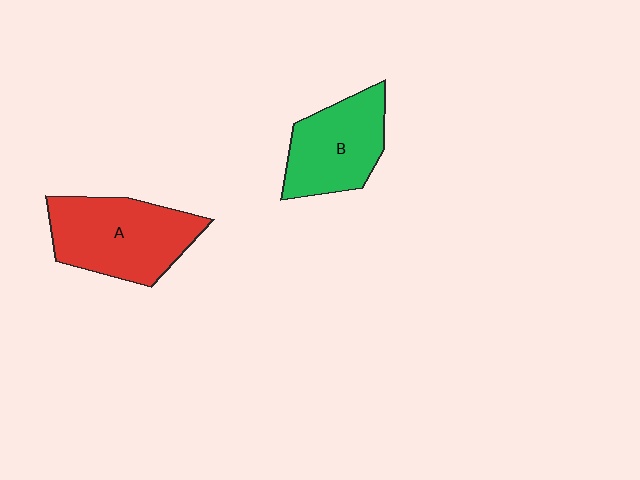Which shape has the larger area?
Shape A (red).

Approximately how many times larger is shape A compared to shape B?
Approximately 1.2 times.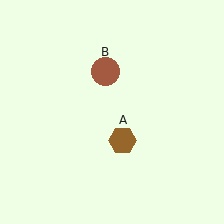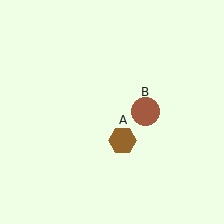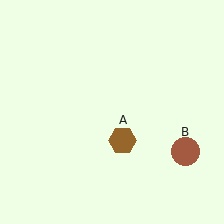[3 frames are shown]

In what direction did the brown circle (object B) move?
The brown circle (object B) moved down and to the right.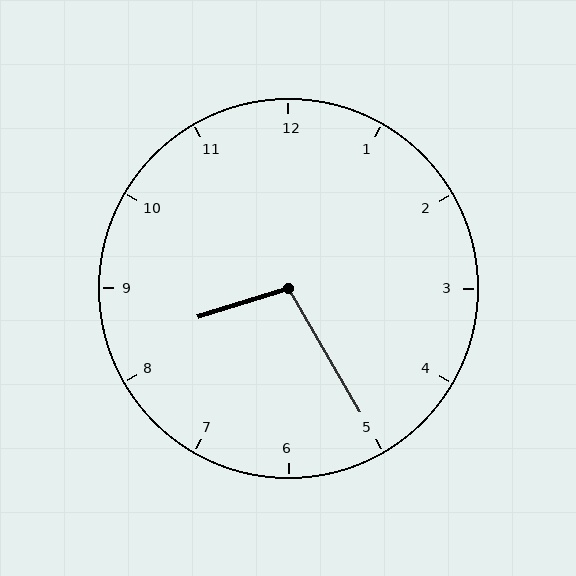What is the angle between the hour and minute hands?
Approximately 102 degrees.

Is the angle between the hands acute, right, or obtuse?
It is obtuse.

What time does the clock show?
8:25.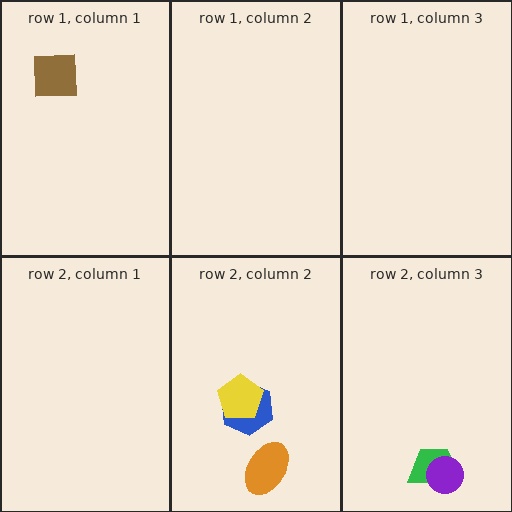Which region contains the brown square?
The row 1, column 1 region.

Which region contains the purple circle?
The row 2, column 3 region.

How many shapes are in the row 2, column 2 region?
3.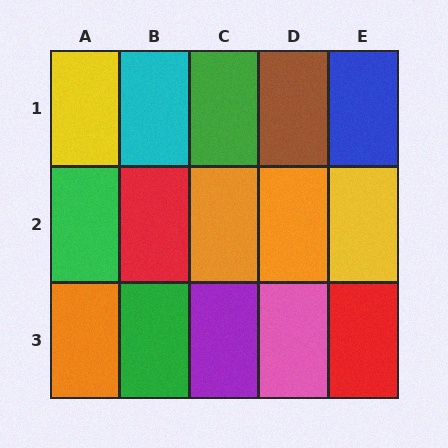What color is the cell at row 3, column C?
Purple.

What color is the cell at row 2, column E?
Yellow.